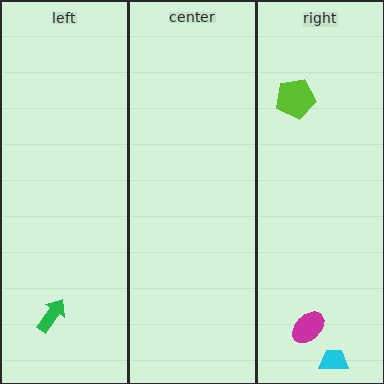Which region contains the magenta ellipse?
The right region.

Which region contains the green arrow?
The left region.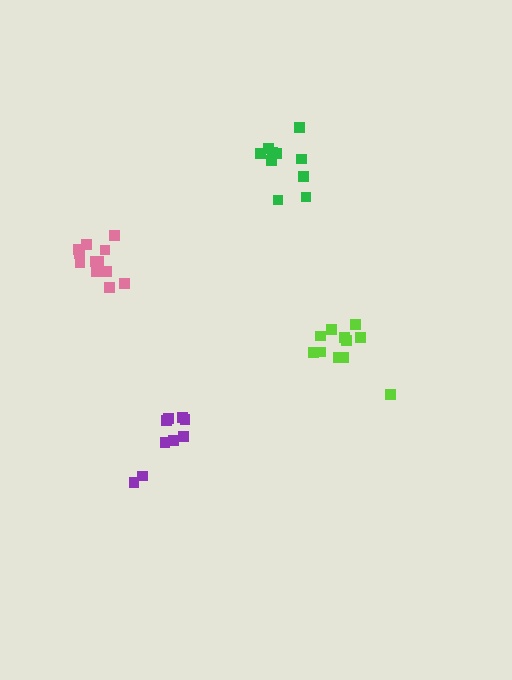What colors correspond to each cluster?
The clusters are colored: purple, green, lime, pink.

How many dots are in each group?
Group 1: 9 dots, Group 2: 10 dots, Group 3: 11 dots, Group 4: 12 dots (42 total).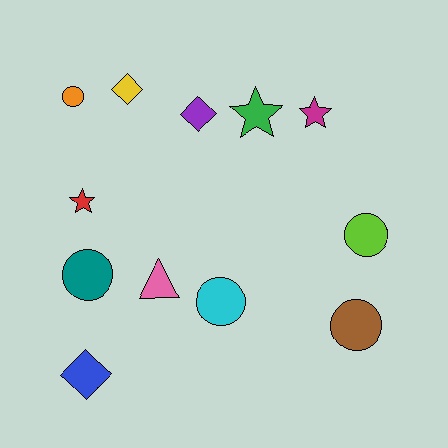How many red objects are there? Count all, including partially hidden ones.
There is 1 red object.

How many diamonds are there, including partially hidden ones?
There are 3 diamonds.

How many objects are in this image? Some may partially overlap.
There are 12 objects.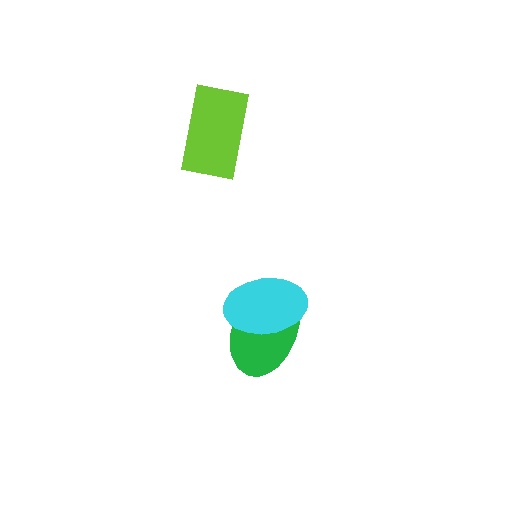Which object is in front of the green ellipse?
The cyan ellipse is in front of the green ellipse.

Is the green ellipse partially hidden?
Yes, it is partially covered by another shape.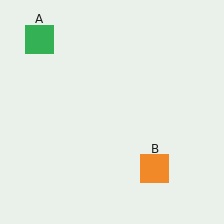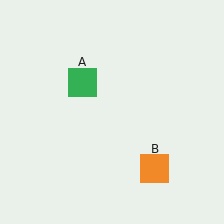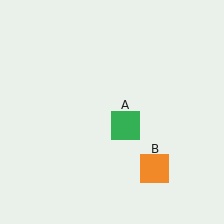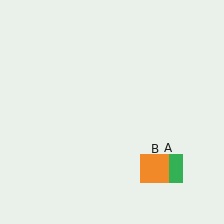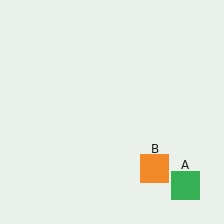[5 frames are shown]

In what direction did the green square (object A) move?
The green square (object A) moved down and to the right.